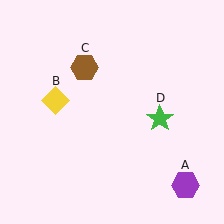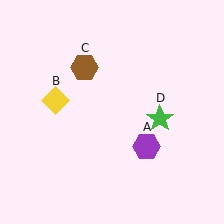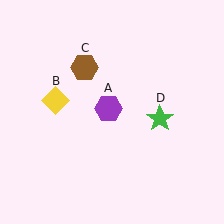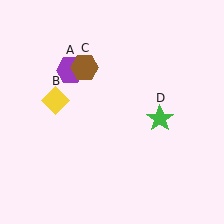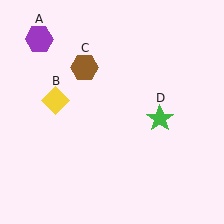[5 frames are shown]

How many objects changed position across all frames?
1 object changed position: purple hexagon (object A).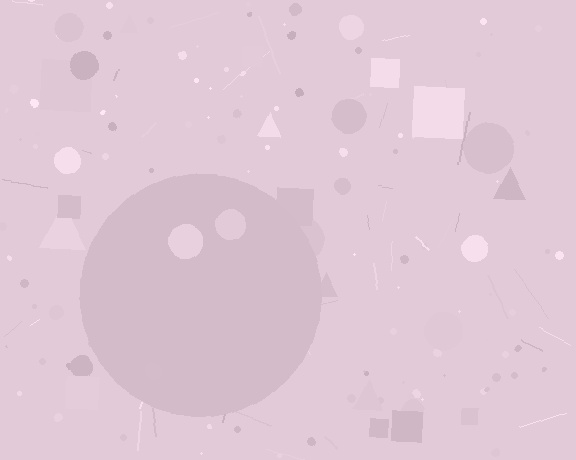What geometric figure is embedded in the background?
A circle is embedded in the background.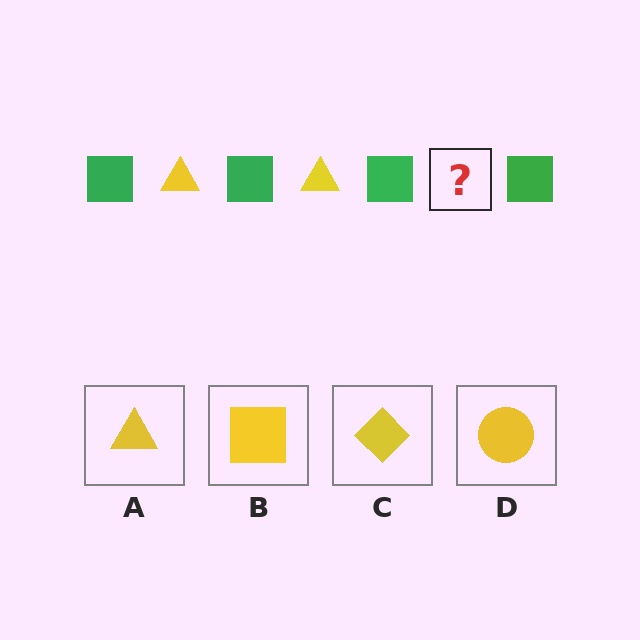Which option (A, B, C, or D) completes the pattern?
A.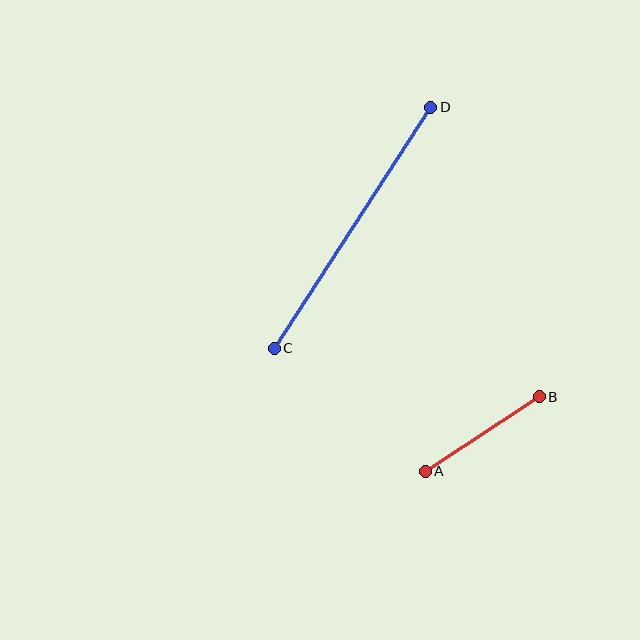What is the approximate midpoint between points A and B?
The midpoint is at approximately (482, 434) pixels.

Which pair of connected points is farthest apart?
Points C and D are farthest apart.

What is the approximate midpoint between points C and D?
The midpoint is at approximately (352, 228) pixels.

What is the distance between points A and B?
The distance is approximately 136 pixels.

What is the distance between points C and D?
The distance is approximately 287 pixels.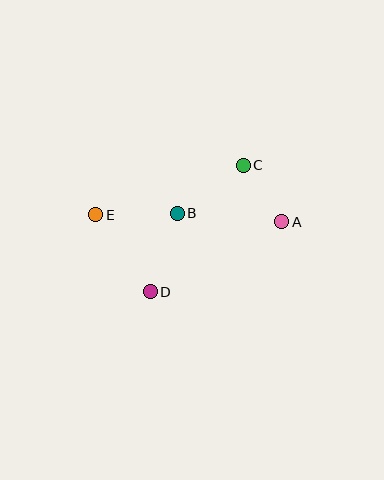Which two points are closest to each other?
Points A and C are closest to each other.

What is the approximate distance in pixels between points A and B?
The distance between A and B is approximately 105 pixels.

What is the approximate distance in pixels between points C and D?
The distance between C and D is approximately 157 pixels.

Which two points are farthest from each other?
Points A and E are farthest from each other.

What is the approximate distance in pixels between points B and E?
The distance between B and E is approximately 81 pixels.